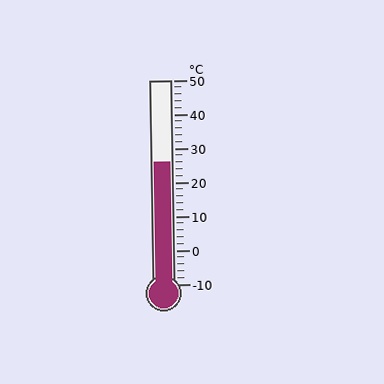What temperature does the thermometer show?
The thermometer shows approximately 26°C.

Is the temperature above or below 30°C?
The temperature is below 30°C.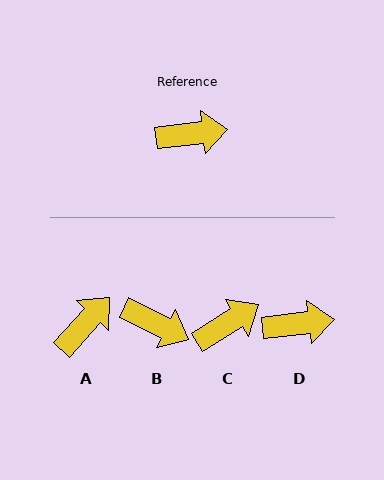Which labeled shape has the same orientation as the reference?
D.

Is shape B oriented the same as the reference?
No, it is off by about 33 degrees.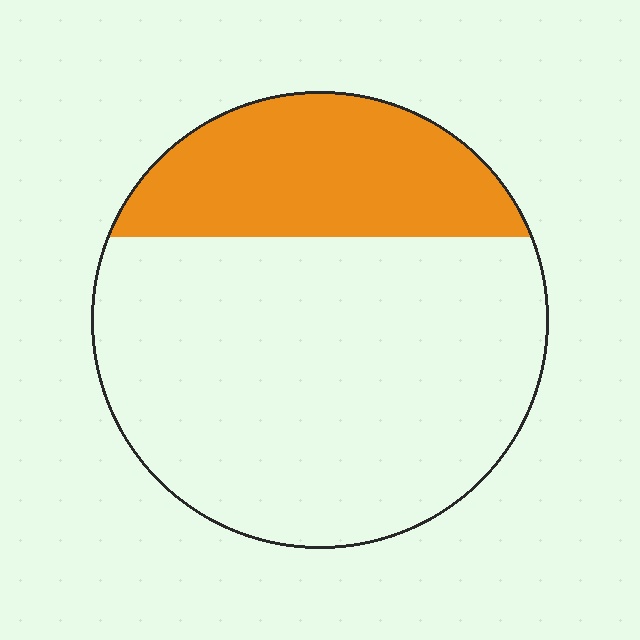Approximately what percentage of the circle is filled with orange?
Approximately 25%.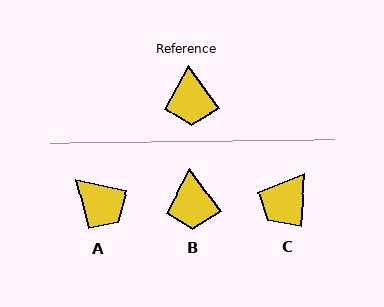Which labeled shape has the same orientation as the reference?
B.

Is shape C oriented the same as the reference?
No, it is off by about 40 degrees.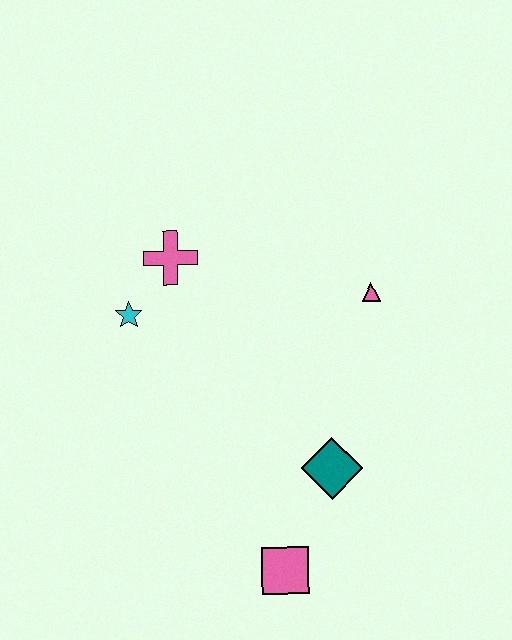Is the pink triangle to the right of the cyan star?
Yes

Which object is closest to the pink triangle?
The teal diamond is closest to the pink triangle.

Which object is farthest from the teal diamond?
The pink cross is farthest from the teal diamond.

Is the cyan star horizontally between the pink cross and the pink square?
No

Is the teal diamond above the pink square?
Yes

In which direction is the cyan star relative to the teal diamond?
The cyan star is to the left of the teal diamond.